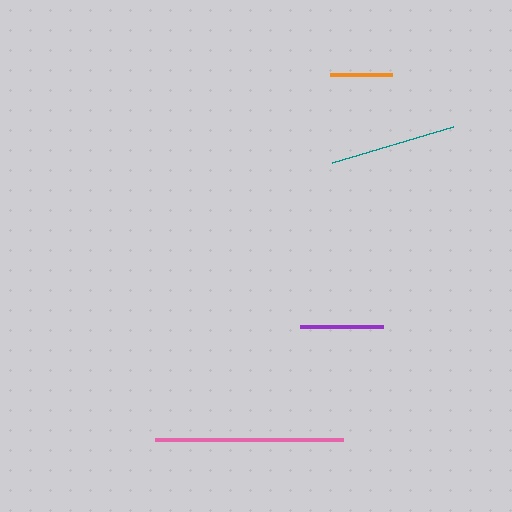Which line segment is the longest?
The pink line is the longest at approximately 188 pixels.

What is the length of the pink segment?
The pink segment is approximately 188 pixels long.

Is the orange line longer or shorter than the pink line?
The pink line is longer than the orange line.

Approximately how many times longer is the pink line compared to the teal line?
The pink line is approximately 1.5 times the length of the teal line.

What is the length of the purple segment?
The purple segment is approximately 82 pixels long.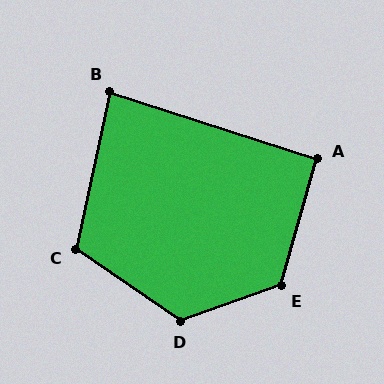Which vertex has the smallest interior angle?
B, at approximately 85 degrees.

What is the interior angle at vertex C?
Approximately 112 degrees (obtuse).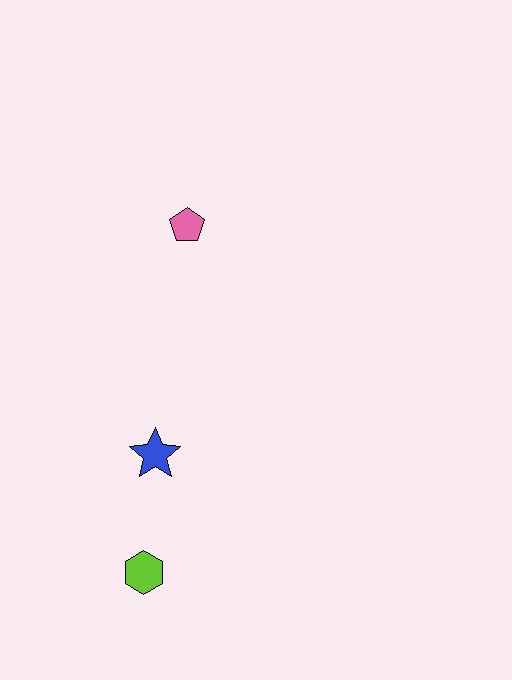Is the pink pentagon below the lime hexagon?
No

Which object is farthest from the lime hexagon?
The pink pentagon is farthest from the lime hexagon.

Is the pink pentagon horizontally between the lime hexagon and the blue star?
No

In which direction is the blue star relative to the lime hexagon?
The blue star is above the lime hexagon.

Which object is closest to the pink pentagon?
The blue star is closest to the pink pentagon.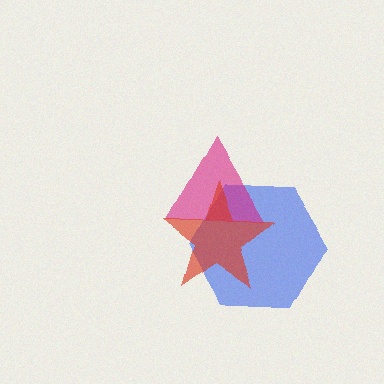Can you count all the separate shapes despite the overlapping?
Yes, there are 3 separate shapes.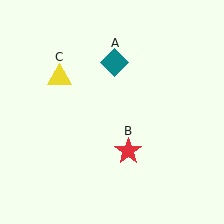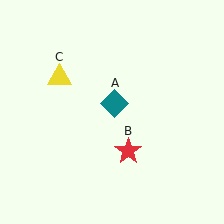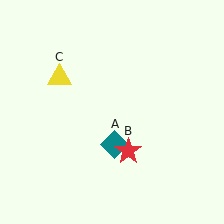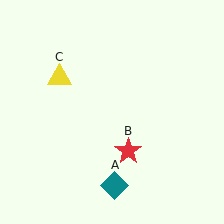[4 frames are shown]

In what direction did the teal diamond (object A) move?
The teal diamond (object A) moved down.